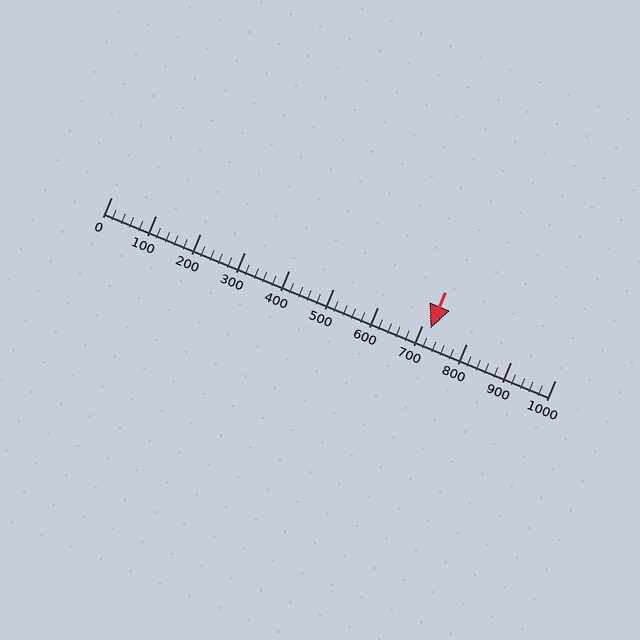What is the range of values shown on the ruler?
The ruler shows values from 0 to 1000.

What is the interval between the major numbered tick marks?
The major tick marks are spaced 100 units apart.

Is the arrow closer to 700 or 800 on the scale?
The arrow is closer to 700.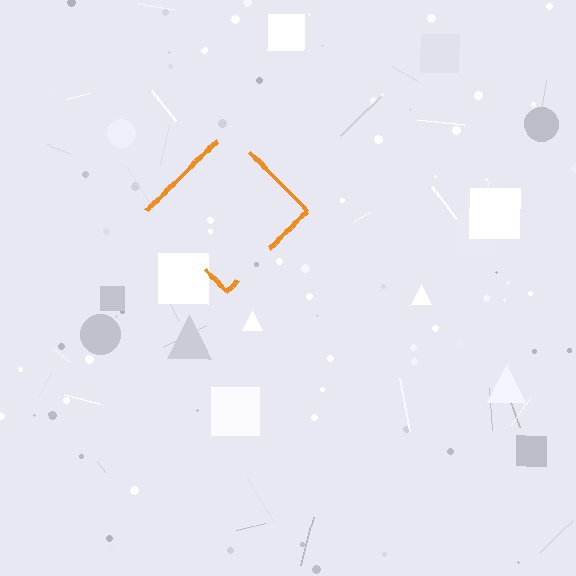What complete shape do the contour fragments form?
The contour fragments form a diamond.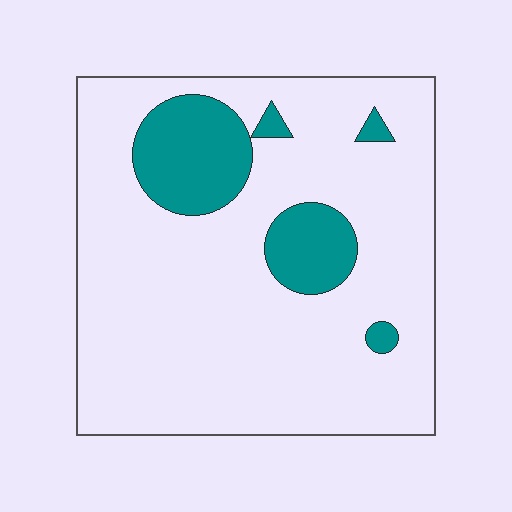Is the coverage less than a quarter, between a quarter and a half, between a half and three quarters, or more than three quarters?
Less than a quarter.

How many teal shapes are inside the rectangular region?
5.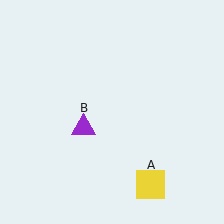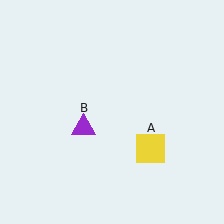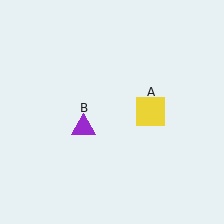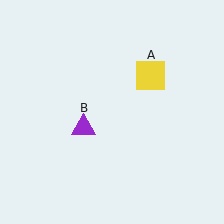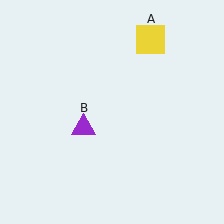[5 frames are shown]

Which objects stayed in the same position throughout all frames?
Purple triangle (object B) remained stationary.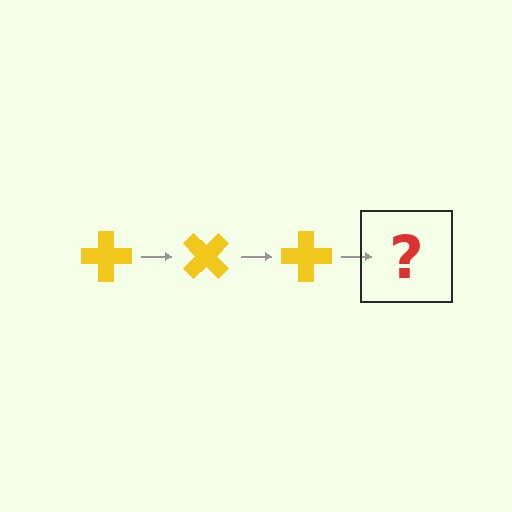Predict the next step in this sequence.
The next step is a yellow cross rotated 135 degrees.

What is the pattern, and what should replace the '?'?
The pattern is that the cross rotates 45 degrees each step. The '?' should be a yellow cross rotated 135 degrees.